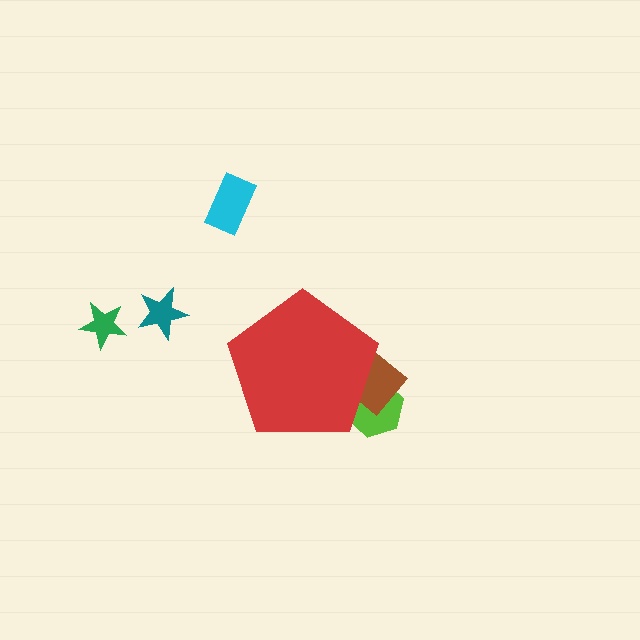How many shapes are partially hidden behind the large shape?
2 shapes are partially hidden.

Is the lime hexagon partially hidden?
Yes, the lime hexagon is partially hidden behind the red pentagon.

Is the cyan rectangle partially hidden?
No, the cyan rectangle is fully visible.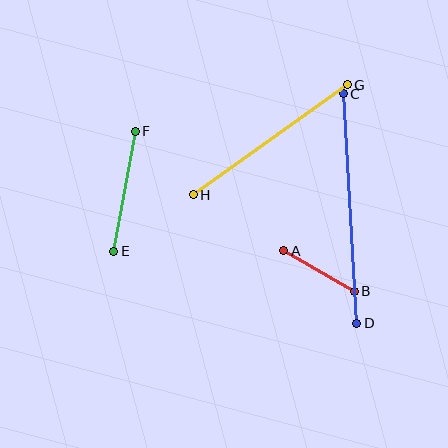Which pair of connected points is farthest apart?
Points C and D are farthest apart.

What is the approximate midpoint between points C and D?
The midpoint is at approximately (350, 208) pixels.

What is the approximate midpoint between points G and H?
The midpoint is at approximately (270, 140) pixels.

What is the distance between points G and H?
The distance is approximately 189 pixels.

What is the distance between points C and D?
The distance is approximately 230 pixels.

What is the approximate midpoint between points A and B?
The midpoint is at approximately (319, 271) pixels.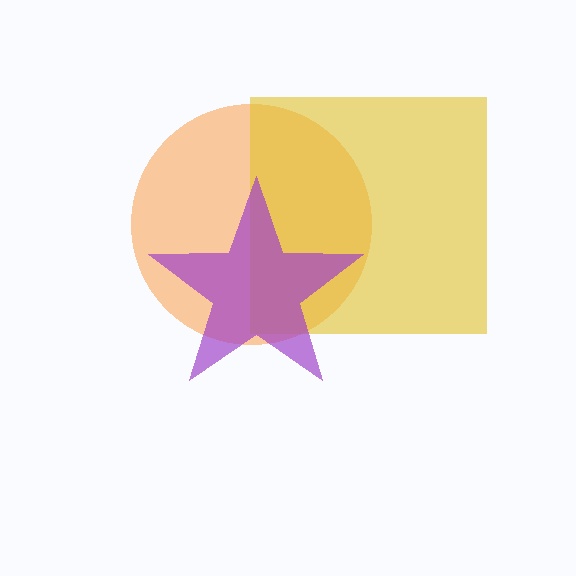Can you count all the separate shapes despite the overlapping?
Yes, there are 3 separate shapes.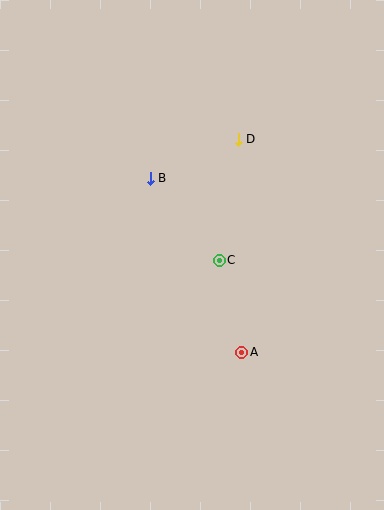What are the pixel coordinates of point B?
Point B is at (150, 178).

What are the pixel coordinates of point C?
Point C is at (219, 260).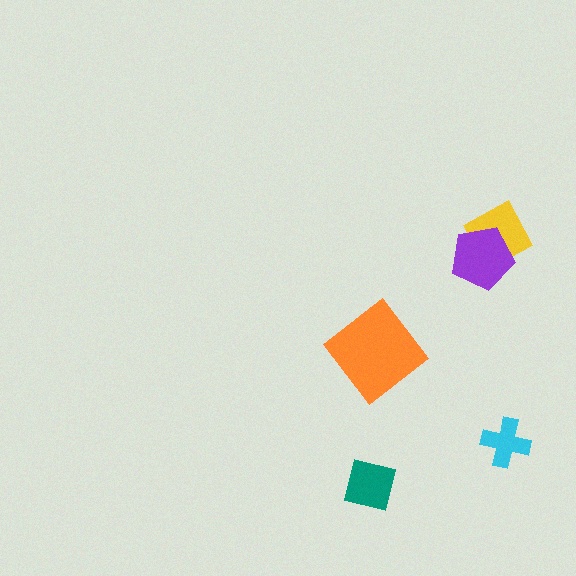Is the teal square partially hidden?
No, no other shape covers it.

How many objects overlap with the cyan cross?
0 objects overlap with the cyan cross.